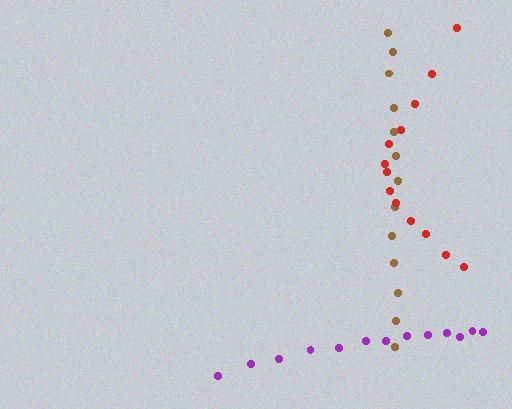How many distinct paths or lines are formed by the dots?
There are 3 distinct paths.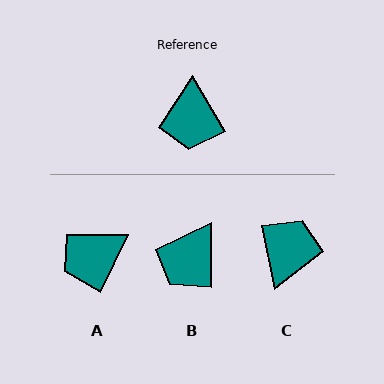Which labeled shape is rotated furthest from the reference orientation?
C, about 161 degrees away.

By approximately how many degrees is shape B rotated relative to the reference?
Approximately 31 degrees clockwise.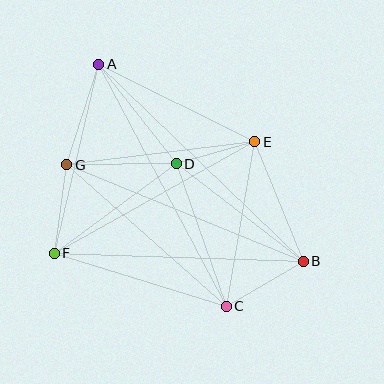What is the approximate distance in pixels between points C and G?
The distance between C and G is approximately 213 pixels.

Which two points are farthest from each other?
Points A and B are farthest from each other.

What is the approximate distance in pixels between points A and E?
The distance between A and E is approximately 174 pixels.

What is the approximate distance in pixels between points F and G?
The distance between F and G is approximately 90 pixels.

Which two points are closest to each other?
Points D and E are closest to each other.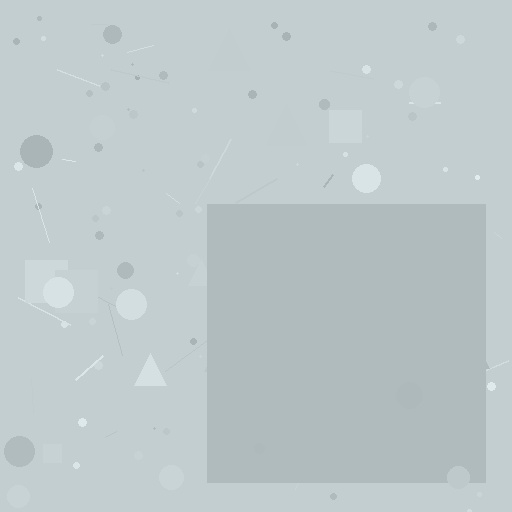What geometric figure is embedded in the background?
A square is embedded in the background.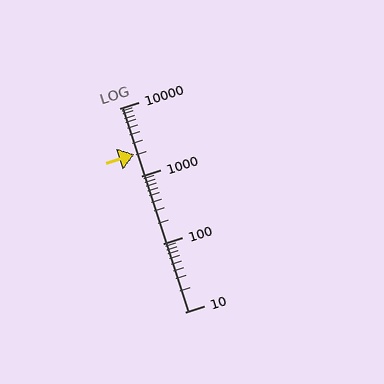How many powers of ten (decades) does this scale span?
The scale spans 3 decades, from 10 to 10000.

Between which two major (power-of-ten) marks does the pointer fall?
The pointer is between 1000 and 10000.